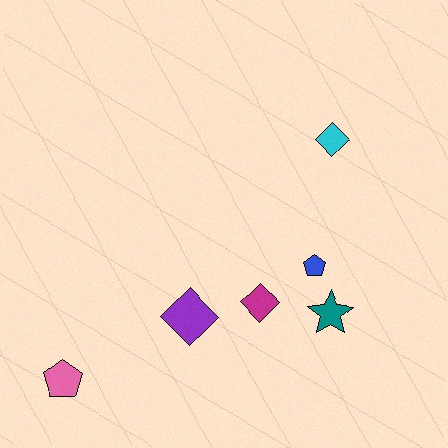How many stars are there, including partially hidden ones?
There is 1 star.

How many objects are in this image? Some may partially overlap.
There are 6 objects.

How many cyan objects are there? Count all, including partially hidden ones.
There is 1 cyan object.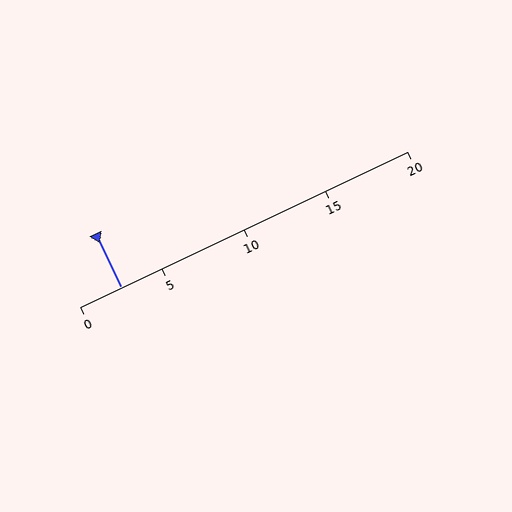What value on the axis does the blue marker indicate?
The marker indicates approximately 2.5.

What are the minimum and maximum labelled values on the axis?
The axis runs from 0 to 20.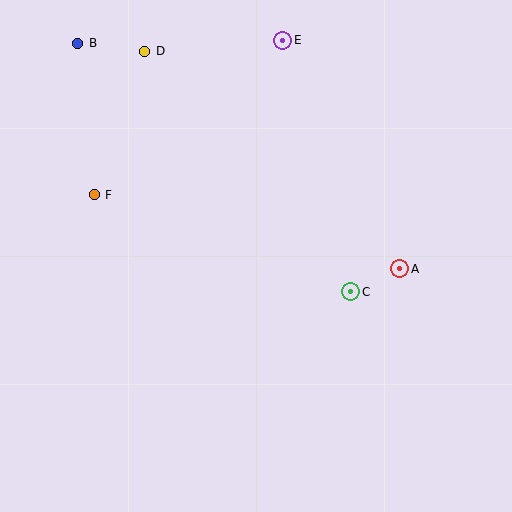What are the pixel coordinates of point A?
Point A is at (400, 269).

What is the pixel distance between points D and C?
The distance between D and C is 317 pixels.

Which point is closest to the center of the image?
Point C at (351, 292) is closest to the center.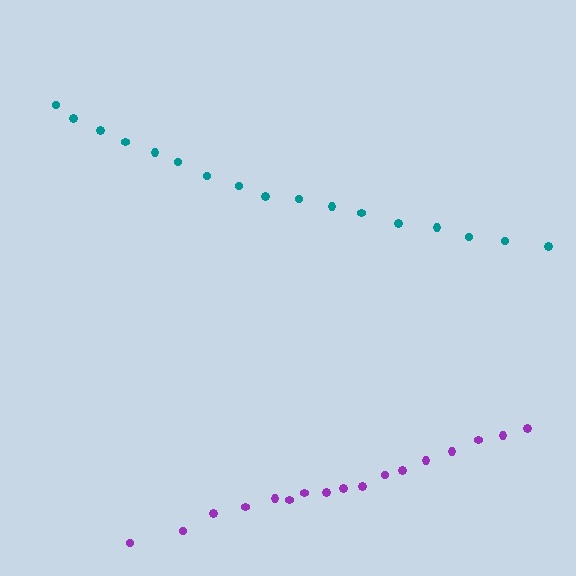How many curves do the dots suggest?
There are 2 distinct paths.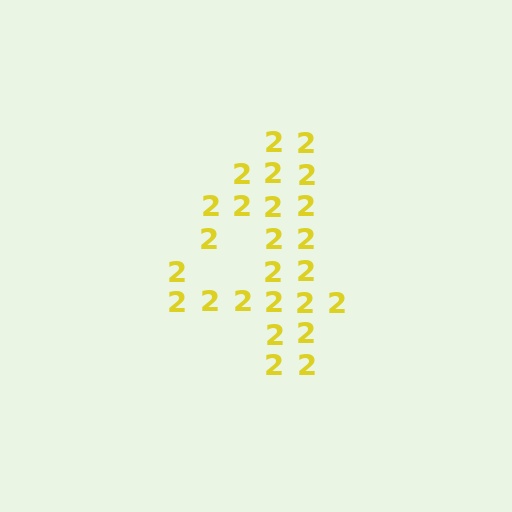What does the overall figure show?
The overall figure shows the digit 4.